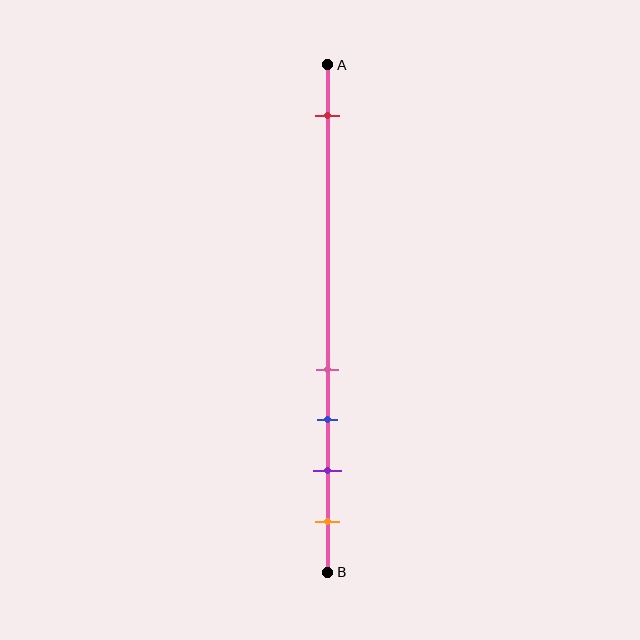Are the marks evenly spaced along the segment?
No, the marks are not evenly spaced.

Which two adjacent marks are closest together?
The pink and blue marks are the closest adjacent pair.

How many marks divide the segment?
There are 5 marks dividing the segment.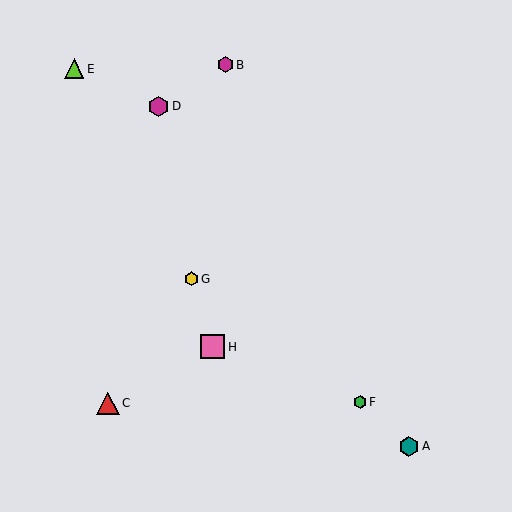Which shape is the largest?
The pink square (labeled H) is the largest.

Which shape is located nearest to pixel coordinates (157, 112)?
The magenta hexagon (labeled D) at (158, 106) is nearest to that location.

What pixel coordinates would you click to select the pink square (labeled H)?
Click at (213, 347) to select the pink square H.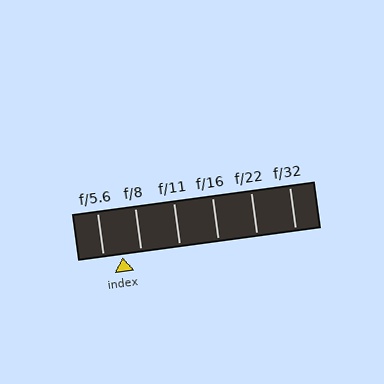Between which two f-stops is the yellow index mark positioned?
The index mark is between f/5.6 and f/8.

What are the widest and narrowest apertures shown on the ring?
The widest aperture shown is f/5.6 and the narrowest is f/32.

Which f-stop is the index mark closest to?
The index mark is closest to f/5.6.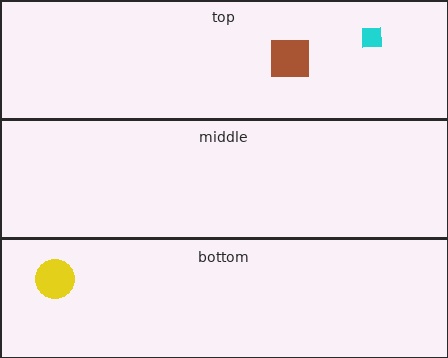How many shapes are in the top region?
2.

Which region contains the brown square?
The top region.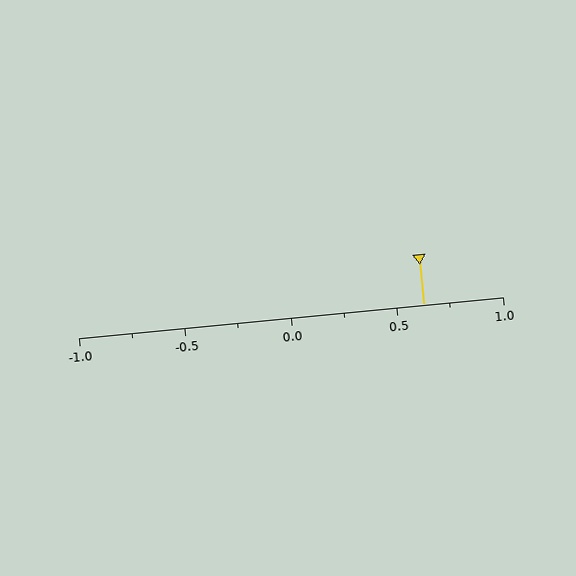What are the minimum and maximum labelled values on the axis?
The axis runs from -1.0 to 1.0.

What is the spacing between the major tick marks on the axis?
The major ticks are spaced 0.5 apart.